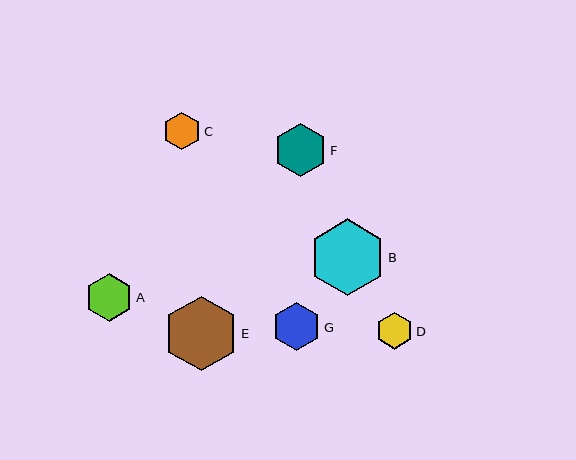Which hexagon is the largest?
Hexagon B is the largest with a size of approximately 76 pixels.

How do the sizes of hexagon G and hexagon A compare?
Hexagon G and hexagon A are approximately the same size.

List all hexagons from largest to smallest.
From largest to smallest: B, E, F, G, A, C, D.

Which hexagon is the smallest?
Hexagon D is the smallest with a size of approximately 37 pixels.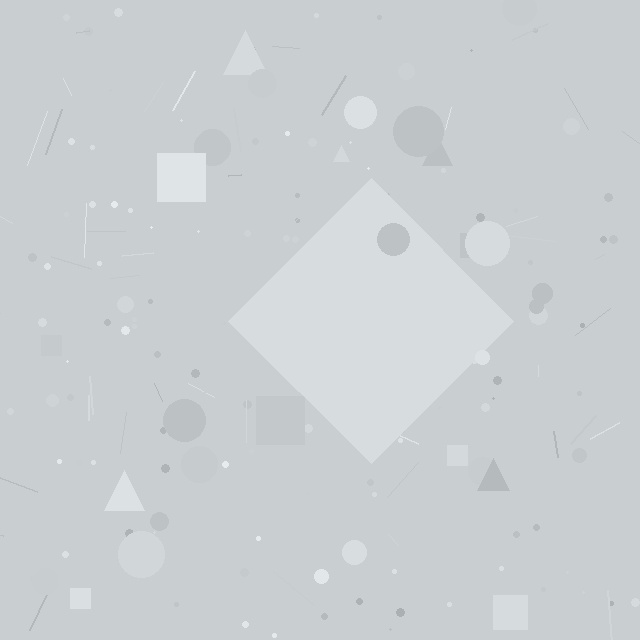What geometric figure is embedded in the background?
A diamond is embedded in the background.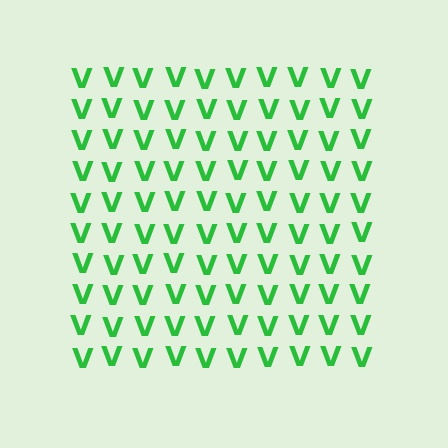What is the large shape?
The large shape is a square.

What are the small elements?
The small elements are letter V's.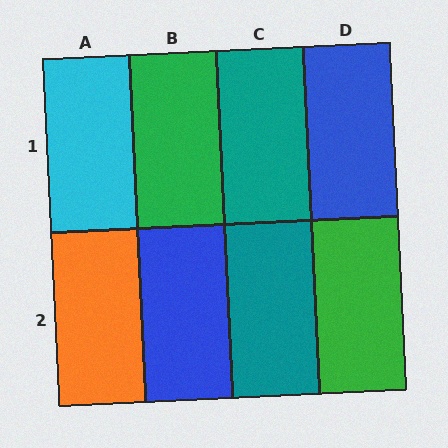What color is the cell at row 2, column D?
Green.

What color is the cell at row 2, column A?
Orange.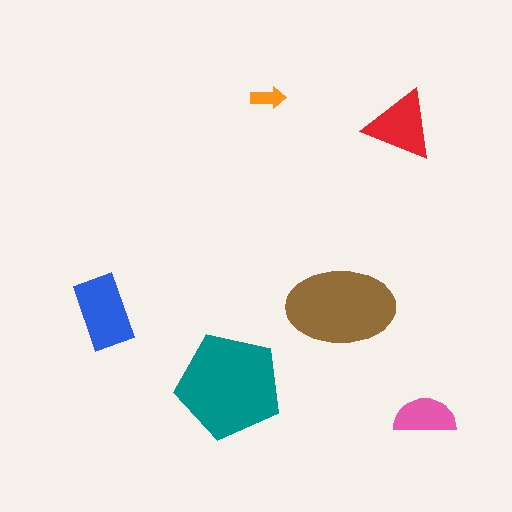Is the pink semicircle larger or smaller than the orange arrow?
Larger.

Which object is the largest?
The teal pentagon.